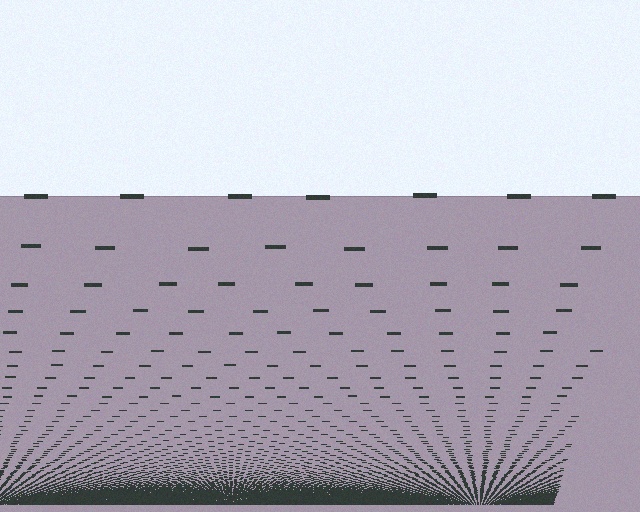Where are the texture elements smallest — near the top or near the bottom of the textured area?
Near the bottom.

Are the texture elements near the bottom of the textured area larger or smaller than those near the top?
Smaller. The gradient is inverted — elements near the bottom are smaller and denser.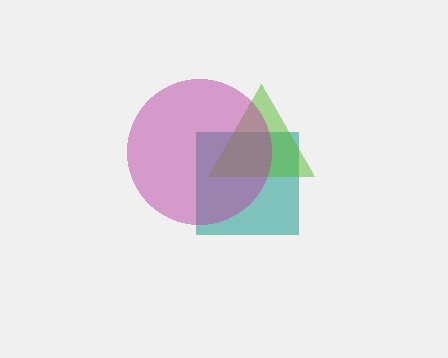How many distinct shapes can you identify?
There are 3 distinct shapes: a teal square, a lime triangle, a magenta circle.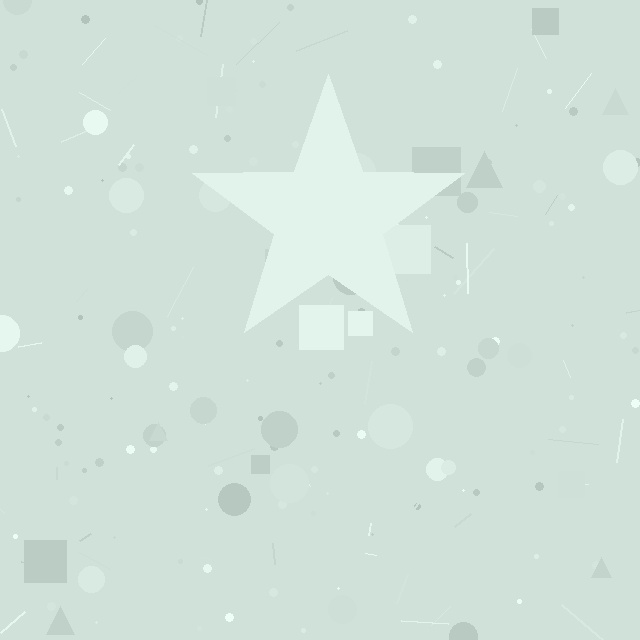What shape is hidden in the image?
A star is hidden in the image.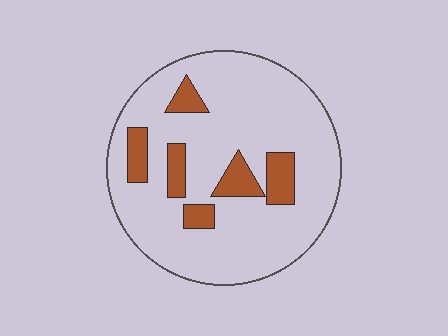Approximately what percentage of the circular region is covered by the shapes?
Approximately 15%.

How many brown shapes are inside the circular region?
6.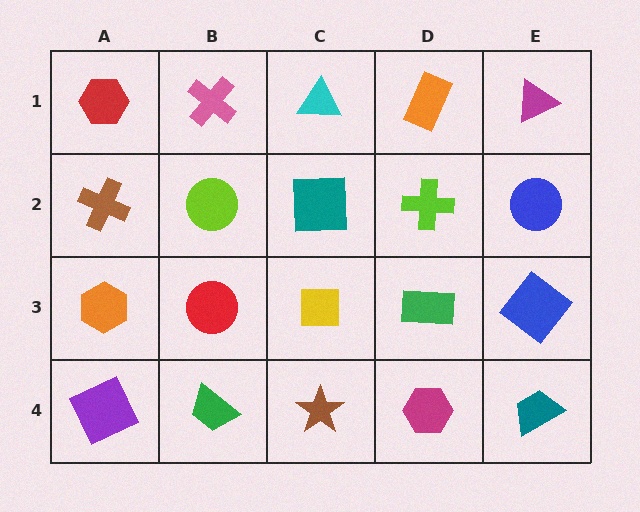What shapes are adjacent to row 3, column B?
A lime circle (row 2, column B), a green trapezoid (row 4, column B), an orange hexagon (row 3, column A), a yellow square (row 3, column C).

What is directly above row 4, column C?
A yellow square.